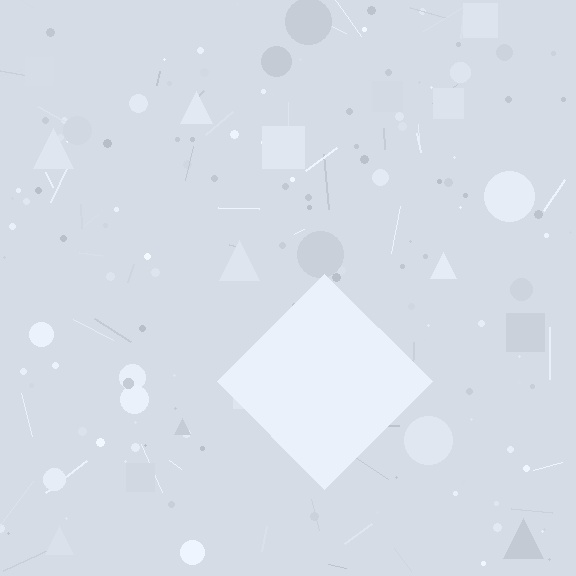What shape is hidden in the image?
A diamond is hidden in the image.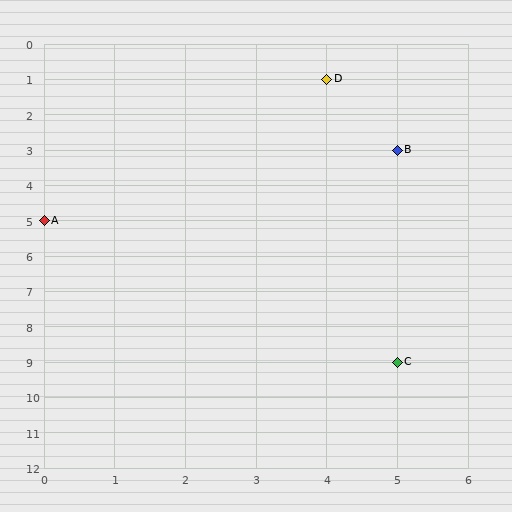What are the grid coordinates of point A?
Point A is at grid coordinates (0, 5).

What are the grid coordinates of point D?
Point D is at grid coordinates (4, 1).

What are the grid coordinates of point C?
Point C is at grid coordinates (5, 9).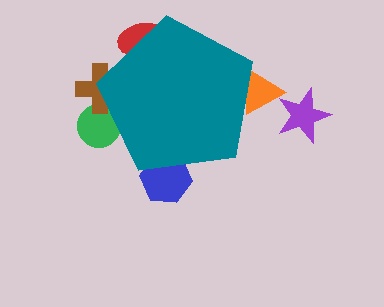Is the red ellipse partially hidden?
Yes, the red ellipse is partially hidden behind the teal pentagon.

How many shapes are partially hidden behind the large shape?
5 shapes are partially hidden.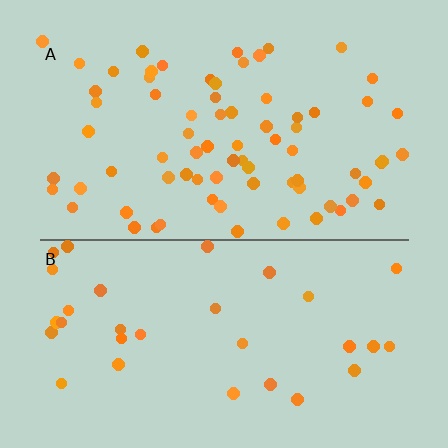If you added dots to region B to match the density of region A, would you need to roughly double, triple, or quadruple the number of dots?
Approximately double.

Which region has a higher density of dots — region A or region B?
A (the top).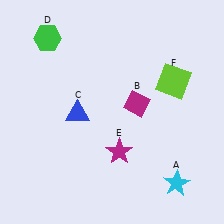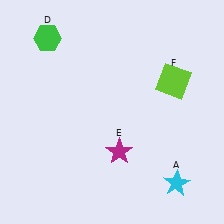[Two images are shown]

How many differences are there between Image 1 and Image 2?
There are 2 differences between the two images.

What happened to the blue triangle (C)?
The blue triangle (C) was removed in Image 2. It was in the bottom-left area of Image 1.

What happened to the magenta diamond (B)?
The magenta diamond (B) was removed in Image 2. It was in the top-right area of Image 1.